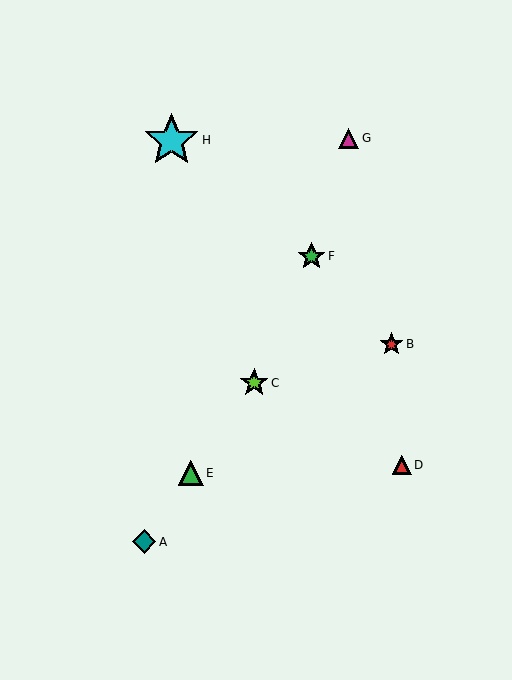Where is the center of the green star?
The center of the green star is at (311, 256).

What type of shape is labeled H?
Shape H is a cyan star.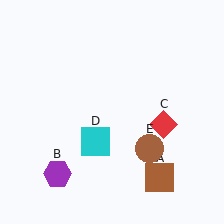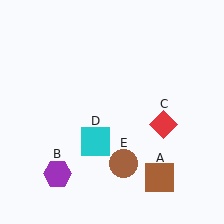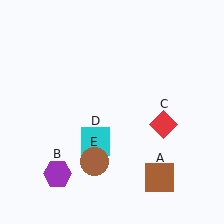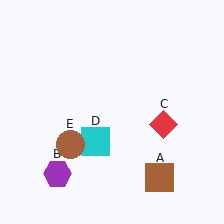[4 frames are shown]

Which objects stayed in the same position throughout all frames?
Brown square (object A) and purple hexagon (object B) and red diamond (object C) and cyan square (object D) remained stationary.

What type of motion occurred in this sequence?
The brown circle (object E) rotated clockwise around the center of the scene.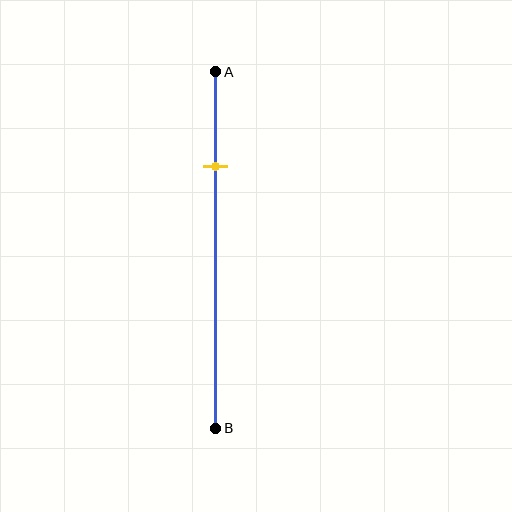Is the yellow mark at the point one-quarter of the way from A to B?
Yes, the mark is approximately at the one-quarter point.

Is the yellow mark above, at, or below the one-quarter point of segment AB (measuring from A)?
The yellow mark is approximately at the one-quarter point of segment AB.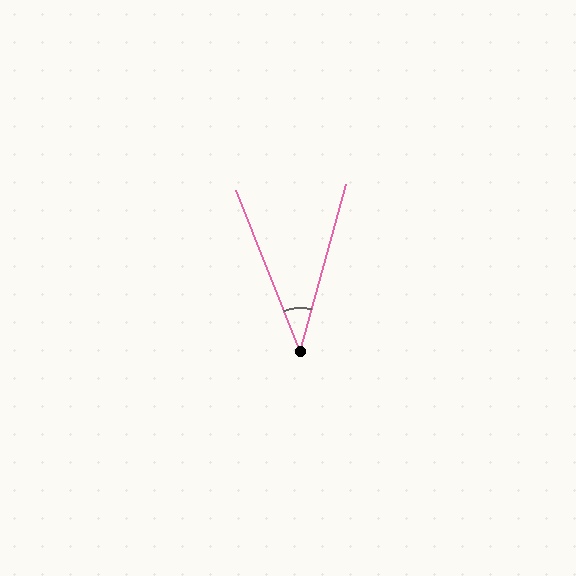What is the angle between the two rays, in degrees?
Approximately 37 degrees.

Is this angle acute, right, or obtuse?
It is acute.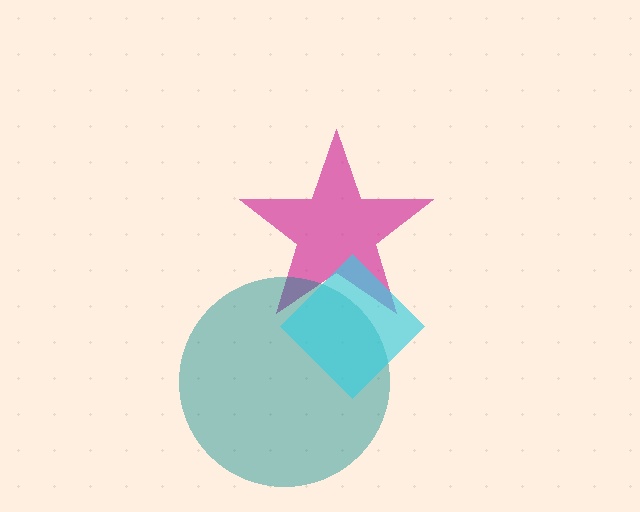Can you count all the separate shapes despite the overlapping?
Yes, there are 3 separate shapes.